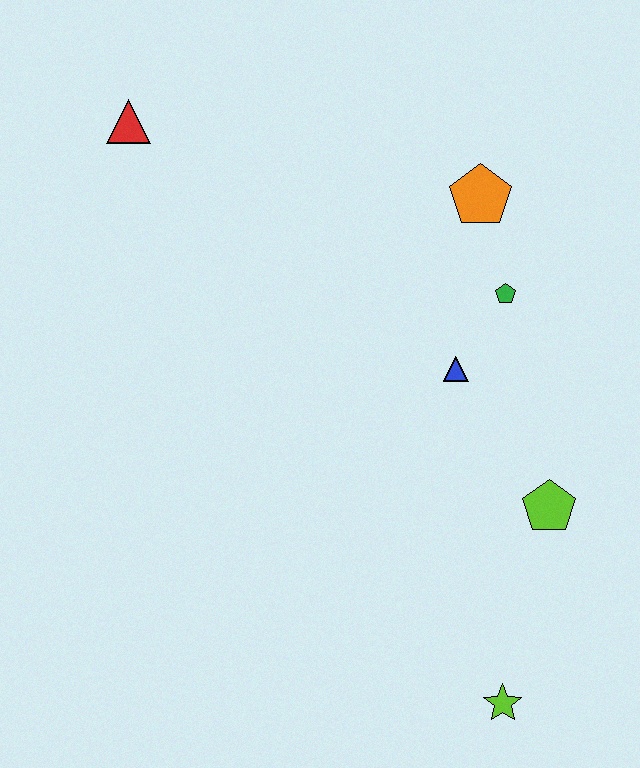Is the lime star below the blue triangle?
Yes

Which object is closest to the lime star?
The lime pentagon is closest to the lime star.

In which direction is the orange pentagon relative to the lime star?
The orange pentagon is above the lime star.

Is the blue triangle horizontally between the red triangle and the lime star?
Yes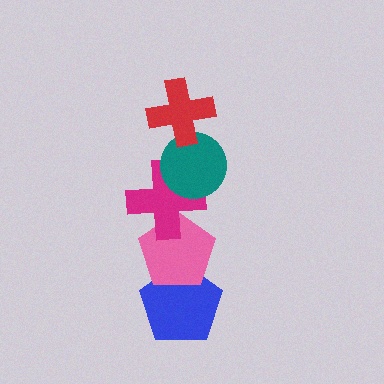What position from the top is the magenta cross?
The magenta cross is 3rd from the top.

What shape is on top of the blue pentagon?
The pink pentagon is on top of the blue pentagon.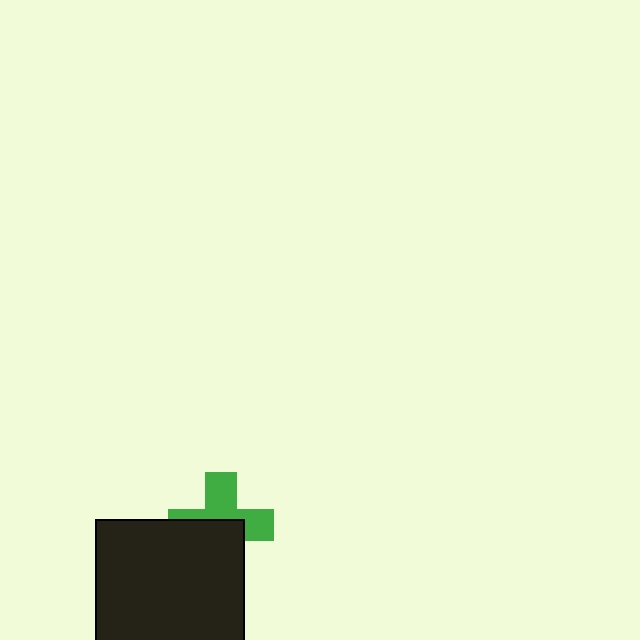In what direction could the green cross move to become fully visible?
The green cross could move up. That would shift it out from behind the black square entirely.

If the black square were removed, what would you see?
You would see the complete green cross.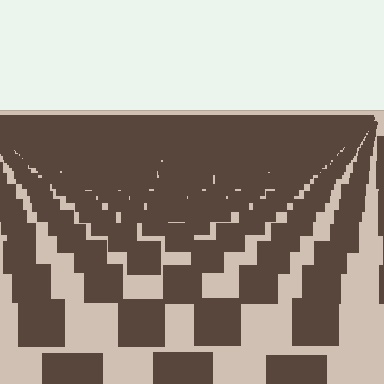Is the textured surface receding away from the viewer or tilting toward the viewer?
The surface is receding away from the viewer. Texture elements get smaller and denser toward the top.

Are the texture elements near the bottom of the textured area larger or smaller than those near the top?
Larger. Near the bottom, elements are closer to the viewer and appear at a bigger on-screen size.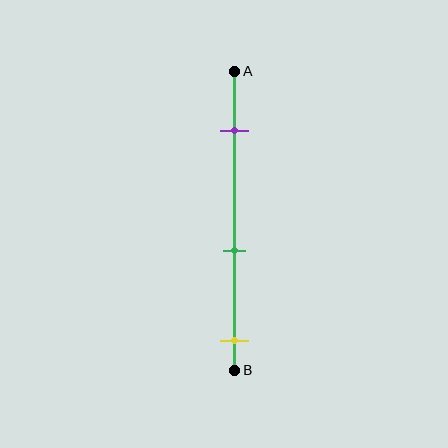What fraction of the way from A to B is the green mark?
The green mark is approximately 60% (0.6) of the way from A to B.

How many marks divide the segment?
There are 3 marks dividing the segment.